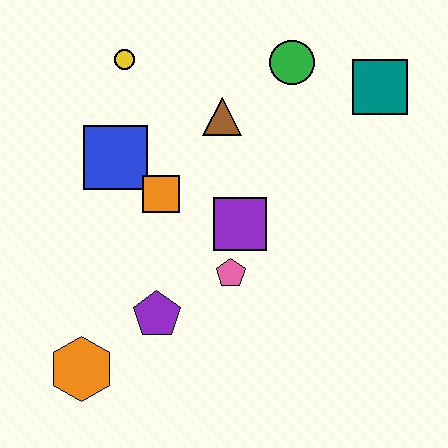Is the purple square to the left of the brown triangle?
No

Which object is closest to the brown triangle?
The green circle is closest to the brown triangle.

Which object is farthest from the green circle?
The orange hexagon is farthest from the green circle.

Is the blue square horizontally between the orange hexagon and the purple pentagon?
Yes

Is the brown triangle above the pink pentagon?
Yes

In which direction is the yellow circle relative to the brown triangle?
The yellow circle is to the left of the brown triangle.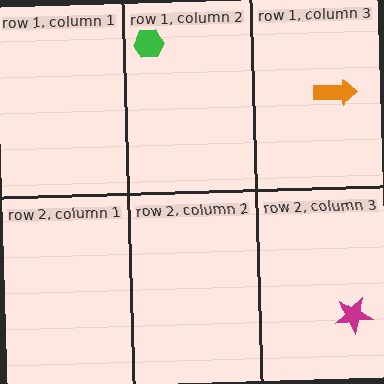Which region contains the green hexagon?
The row 1, column 2 region.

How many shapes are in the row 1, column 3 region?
1.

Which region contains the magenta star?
The row 2, column 3 region.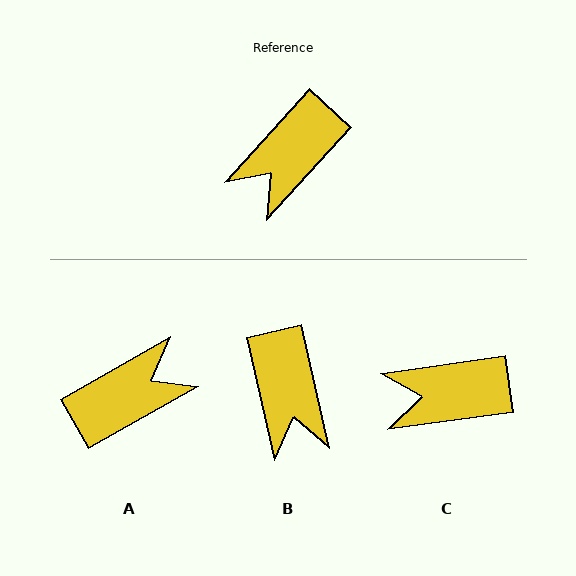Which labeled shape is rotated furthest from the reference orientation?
A, about 162 degrees away.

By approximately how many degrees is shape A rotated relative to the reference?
Approximately 162 degrees counter-clockwise.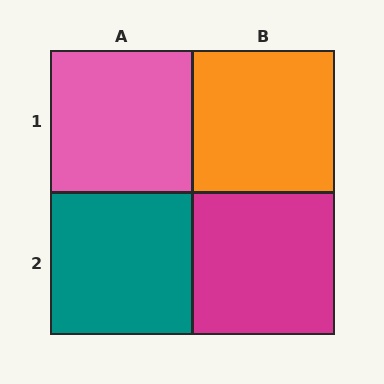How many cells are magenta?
1 cell is magenta.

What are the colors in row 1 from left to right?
Pink, orange.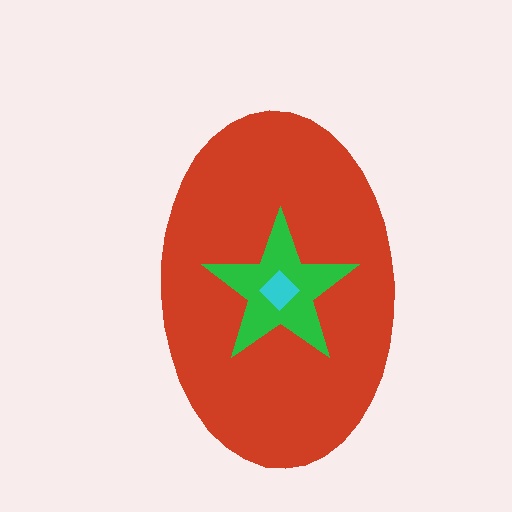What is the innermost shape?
The cyan diamond.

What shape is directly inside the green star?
The cyan diamond.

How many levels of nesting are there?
3.